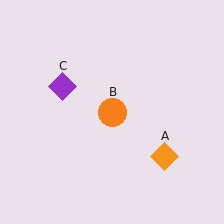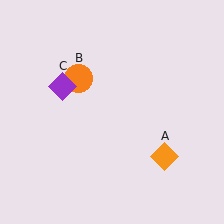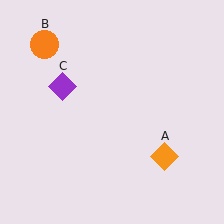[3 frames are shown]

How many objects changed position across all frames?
1 object changed position: orange circle (object B).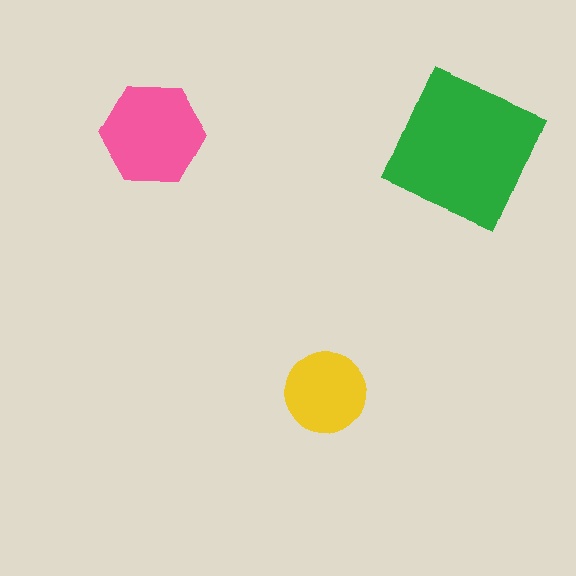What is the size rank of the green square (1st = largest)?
1st.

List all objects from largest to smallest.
The green square, the pink hexagon, the yellow circle.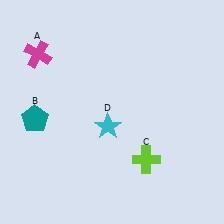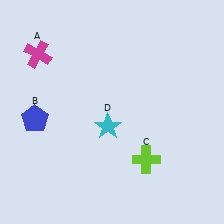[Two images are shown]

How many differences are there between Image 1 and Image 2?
There is 1 difference between the two images.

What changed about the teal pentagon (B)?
In Image 1, B is teal. In Image 2, it changed to blue.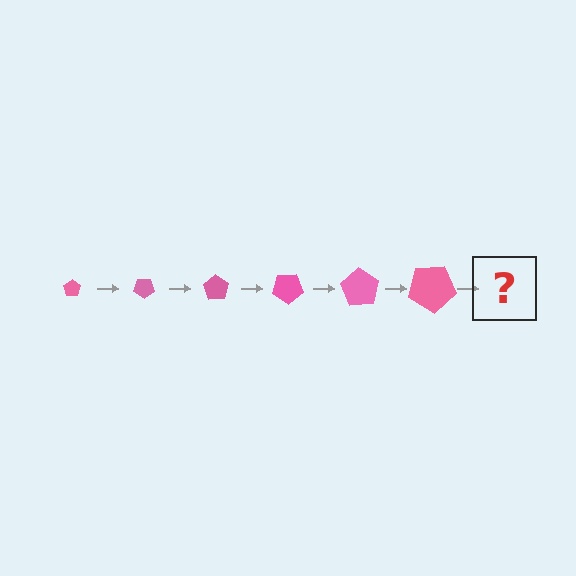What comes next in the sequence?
The next element should be a pentagon, larger than the previous one and rotated 210 degrees from the start.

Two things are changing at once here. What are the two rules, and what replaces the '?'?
The two rules are that the pentagon grows larger each step and it rotates 35 degrees each step. The '?' should be a pentagon, larger than the previous one and rotated 210 degrees from the start.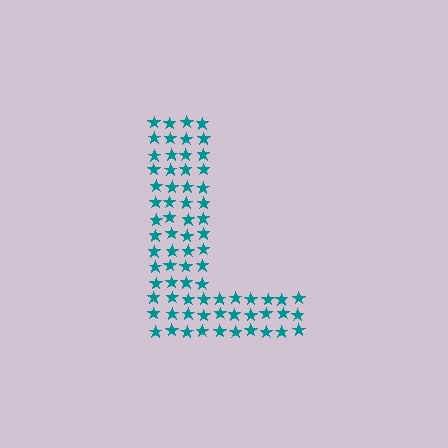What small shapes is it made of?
It is made of small stars.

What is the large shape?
The large shape is the letter L.